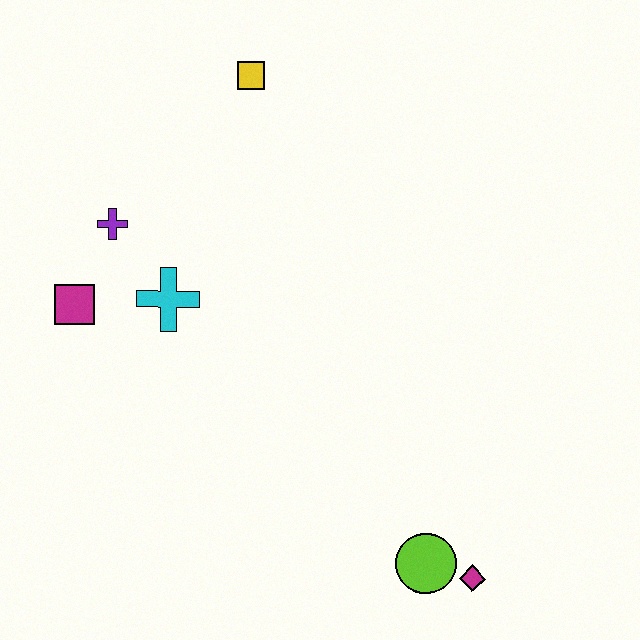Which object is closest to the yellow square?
The purple cross is closest to the yellow square.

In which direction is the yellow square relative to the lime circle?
The yellow square is above the lime circle.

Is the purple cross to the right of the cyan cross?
No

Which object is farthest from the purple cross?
The magenta diamond is farthest from the purple cross.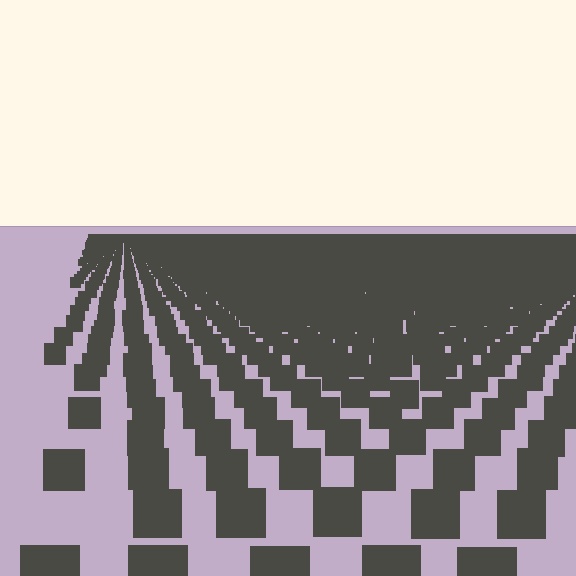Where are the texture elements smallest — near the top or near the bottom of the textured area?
Near the top.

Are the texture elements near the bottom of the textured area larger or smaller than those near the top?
Larger. Near the bottom, elements are closer to the viewer and appear at a bigger on-screen size.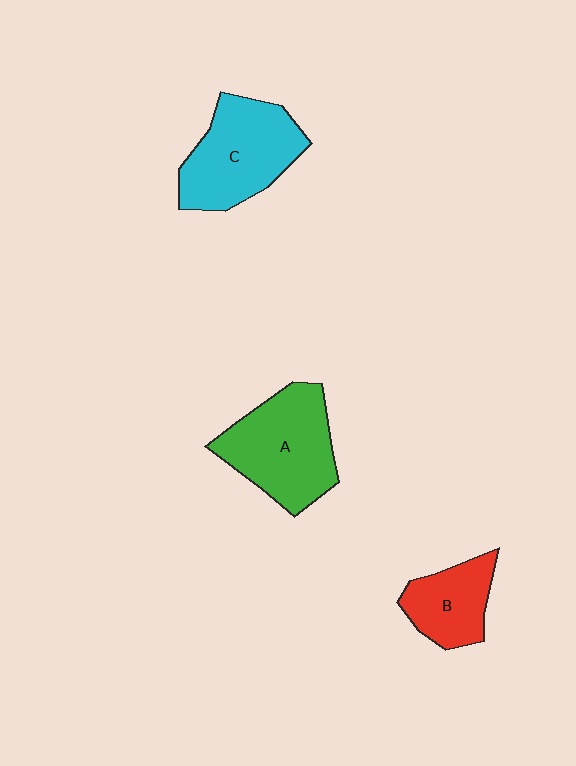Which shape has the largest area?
Shape A (green).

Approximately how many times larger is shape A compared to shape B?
Approximately 1.7 times.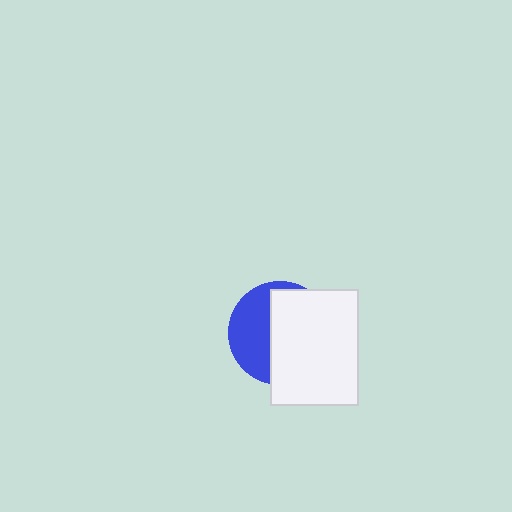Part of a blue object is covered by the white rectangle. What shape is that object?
It is a circle.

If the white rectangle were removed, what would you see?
You would see the complete blue circle.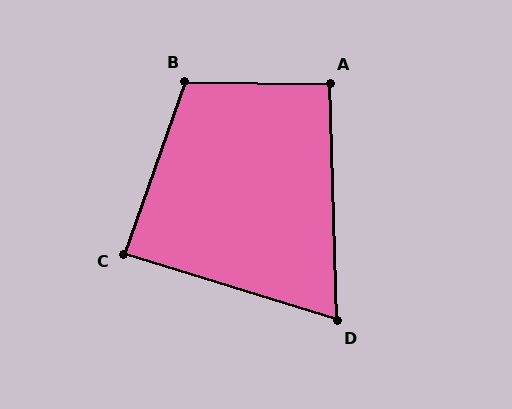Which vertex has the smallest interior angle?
D, at approximately 71 degrees.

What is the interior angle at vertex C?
Approximately 88 degrees (approximately right).